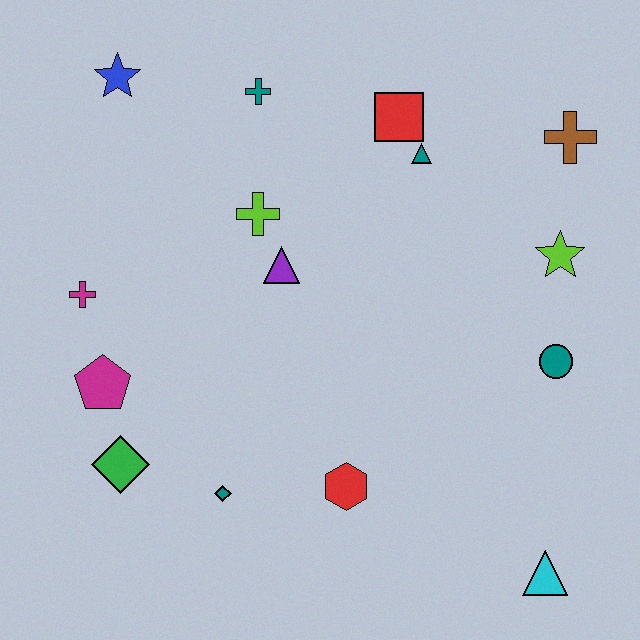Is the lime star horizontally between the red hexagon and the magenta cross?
No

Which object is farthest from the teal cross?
The cyan triangle is farthest from the teal cross.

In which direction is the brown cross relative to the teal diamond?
The brown cross is above the teal diamond.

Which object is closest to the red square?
The teal triangle is closest to the red square.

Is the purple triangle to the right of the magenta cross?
Yes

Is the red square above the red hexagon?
Yes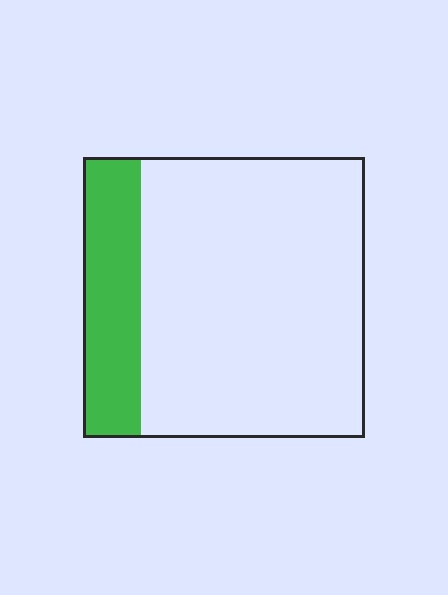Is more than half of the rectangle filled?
No.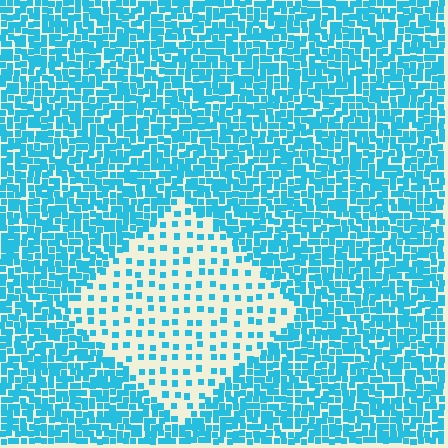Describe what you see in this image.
The image contains small cyan elements arranged at two different densities. A diamond-shaped region is visible where the elements are less densely packed than the surrounding area.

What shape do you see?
I see a diamond.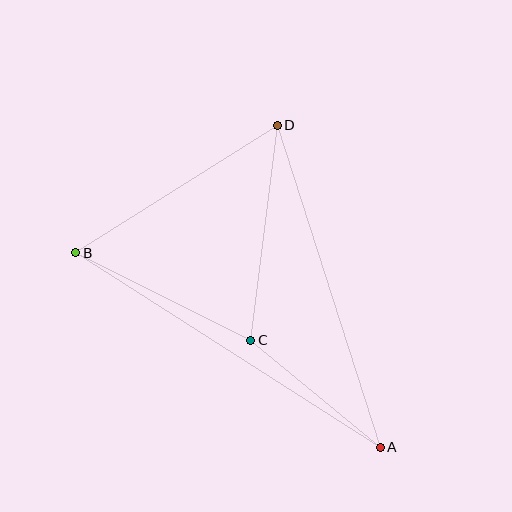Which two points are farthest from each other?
Points A and B are farthest from each other.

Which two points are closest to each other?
Points A and C are closest to each other.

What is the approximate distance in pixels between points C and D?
The distance between C and D is approximately 216 pixels.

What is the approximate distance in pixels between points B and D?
The distance between B and D is approximately 238 pixels.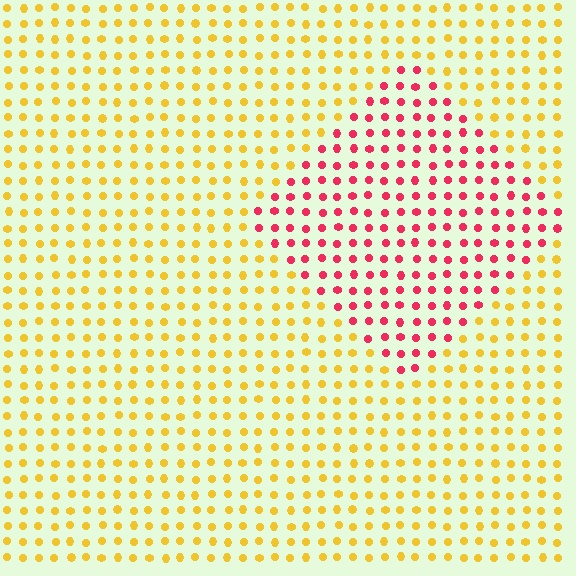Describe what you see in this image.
The image is filled with small yellow elements in a uniform arrangement. A diamond-shaped region is visible where the elements are tinted to a slightly different hue, forming a subtle color boundary.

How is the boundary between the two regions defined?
The boundary is defined purely by a slight shift in hue (about 62 degrees). Spacing, size, and orientation are identical on both sides.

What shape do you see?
I see a diamond.